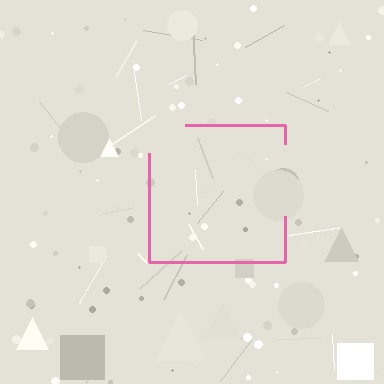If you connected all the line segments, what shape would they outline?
They would outline a square.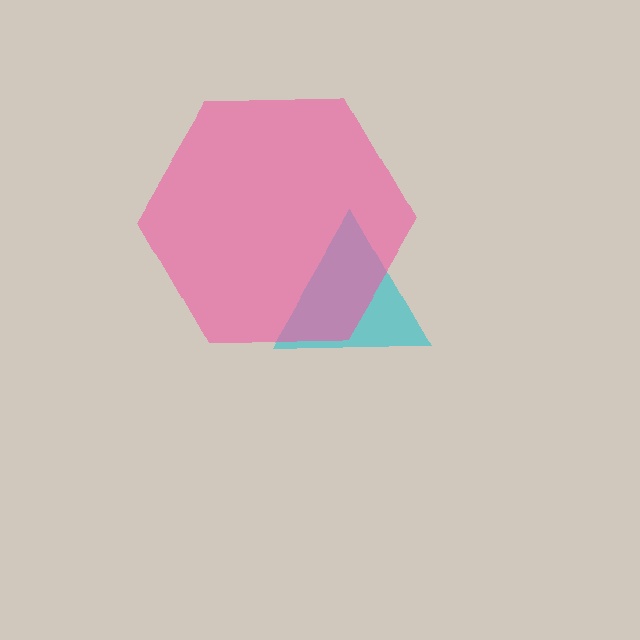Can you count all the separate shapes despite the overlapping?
Yes, there are 2 separate shapes.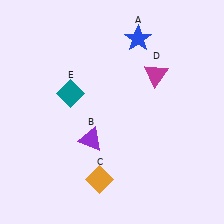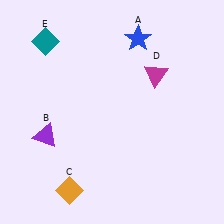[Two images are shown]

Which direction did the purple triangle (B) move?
The purple triangle (B) moved left.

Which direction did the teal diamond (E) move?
The teal diamond (E) moved up.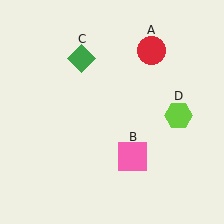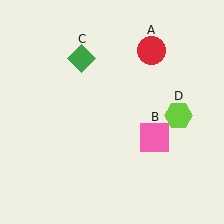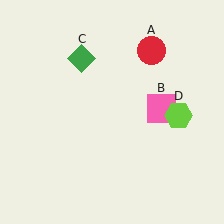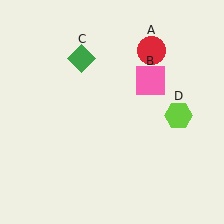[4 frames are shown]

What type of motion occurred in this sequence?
The pink square (object B) rotated counterclockwise around the center of the scene.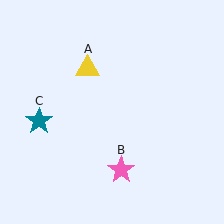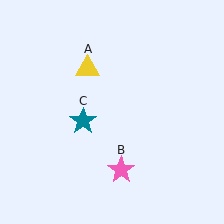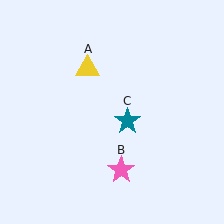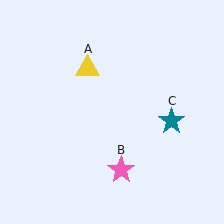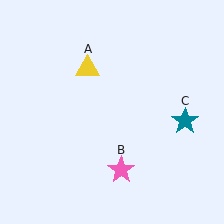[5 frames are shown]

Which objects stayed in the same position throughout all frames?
Yellow triangle (object A) and pink star (object B) remained stationary.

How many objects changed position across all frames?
1 object changed position: teal star (object C).